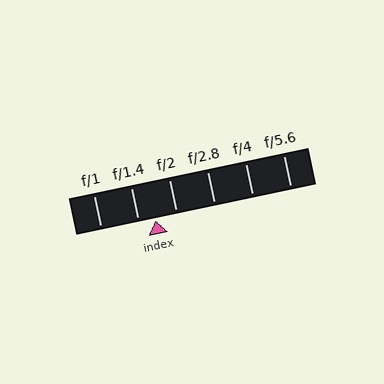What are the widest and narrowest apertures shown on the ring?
The widest aperture shown is f/1 and the narrowest is f/5.6.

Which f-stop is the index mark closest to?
The index mark is closest to f/1.4.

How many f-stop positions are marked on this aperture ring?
There are 6 f-stop positions marked.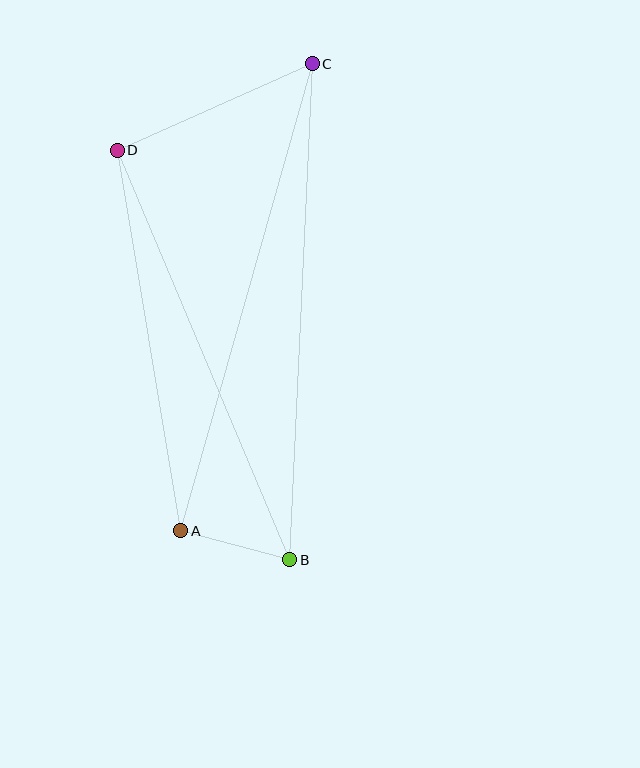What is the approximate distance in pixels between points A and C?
The distance between A and C is approximately 485 pixels.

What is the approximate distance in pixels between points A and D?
The distance between A and D is approximately 386 pixels.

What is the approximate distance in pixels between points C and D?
The distance between C and D is approximately 213 pixels.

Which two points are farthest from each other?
Points B and C are farthest from each other.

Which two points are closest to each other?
Points A and B are closest to each other.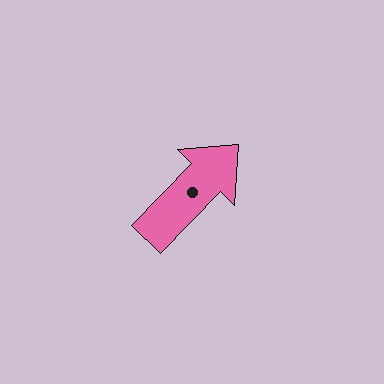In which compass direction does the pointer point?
Northeast.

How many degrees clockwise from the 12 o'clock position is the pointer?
Approximately 44 degrees.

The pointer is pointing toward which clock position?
Roughly 1 o'clock.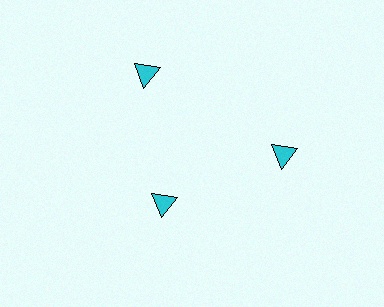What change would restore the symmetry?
The symmetry would be restored by moving it outward, back onto the ring so that all 3 triangles sit at equal angles and equal distance from the center.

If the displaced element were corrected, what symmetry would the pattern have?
It would have 3-fold rotational symmetry — the pattern would map onto itself every 120 degrees.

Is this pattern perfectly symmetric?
No. The 3 cyan triangles are arranged in a ring, but one element near the 7 o'clock position is pulled inward toward the center, breaking the 3-fold rotational symmetry.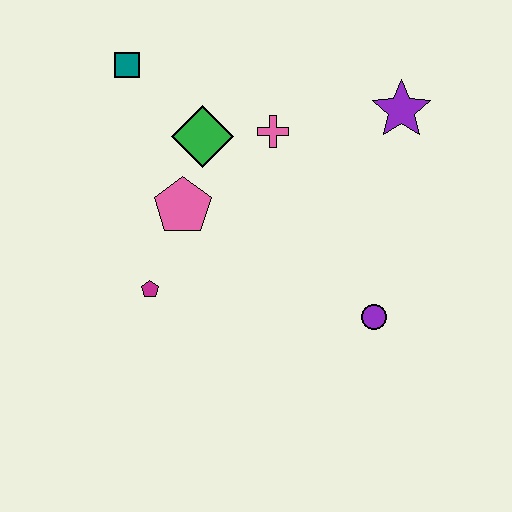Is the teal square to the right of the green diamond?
No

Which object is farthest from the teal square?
The purple circle is farthest from the teal square.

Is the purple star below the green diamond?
No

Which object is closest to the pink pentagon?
The green diamond is closest to the pink pentagon.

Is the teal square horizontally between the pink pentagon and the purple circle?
No